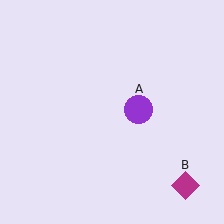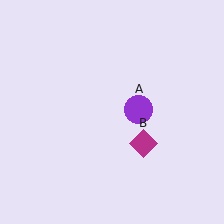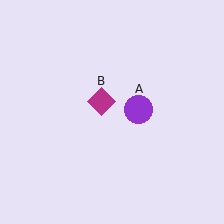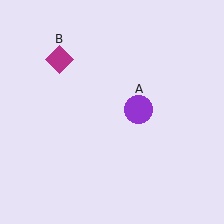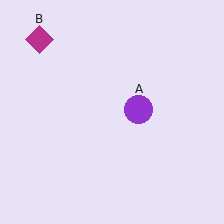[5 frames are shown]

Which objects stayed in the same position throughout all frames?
Purple circle (object A) remained stationary.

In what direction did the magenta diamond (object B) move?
The magenta diamond (object B) moved up and to the left.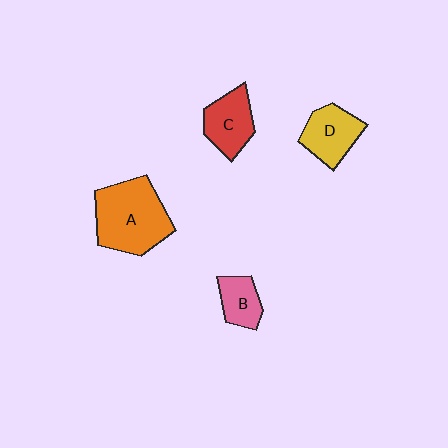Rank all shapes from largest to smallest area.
From largest to smallest: A (orange), D (yellow), C (red), B (pink).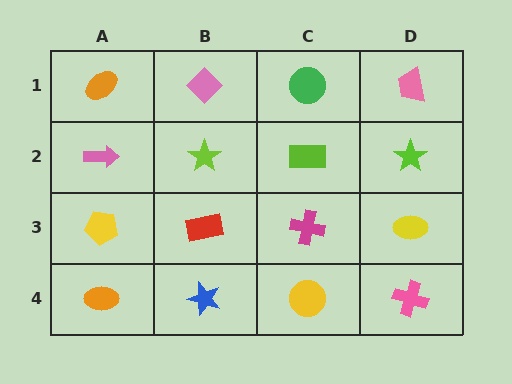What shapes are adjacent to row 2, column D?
A pink trapezoid (row 1, column D), a yellow ellipse (row 3, column D), a lime rectangle (row 2, column C).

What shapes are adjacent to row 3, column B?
A lime star (row 2, column B), a blue star (row 4, column B), a yellow pentagon (row 3, column A), a magenta cross (row 3, column C).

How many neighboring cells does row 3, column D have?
3.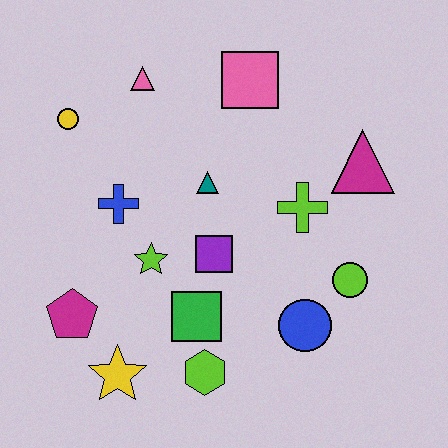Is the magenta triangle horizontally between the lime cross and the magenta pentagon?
No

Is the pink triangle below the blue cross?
No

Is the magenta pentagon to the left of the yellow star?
Yes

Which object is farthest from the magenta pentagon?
The magenta triangle is farthest from the magenta pentagon.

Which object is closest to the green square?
The lime hexagon is closest to the green square.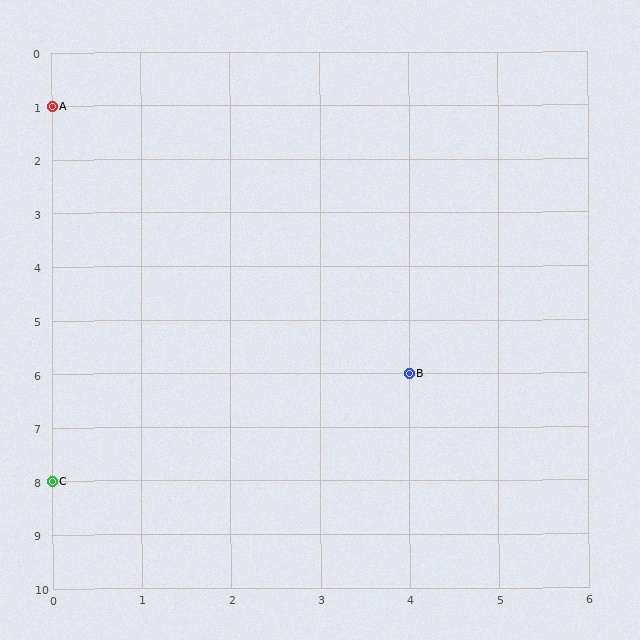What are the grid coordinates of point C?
Point C is at grid coordinates (0, 8).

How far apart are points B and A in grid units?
Points B and A are 4 columns and 5 rows apart (about 6.4 grid units diagonally).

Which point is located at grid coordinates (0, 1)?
Point A is at (0, 1).